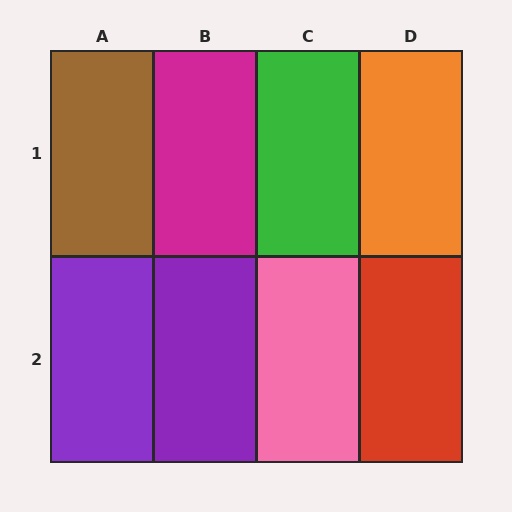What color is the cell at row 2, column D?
Red.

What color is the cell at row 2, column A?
Purple.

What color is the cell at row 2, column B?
Purple.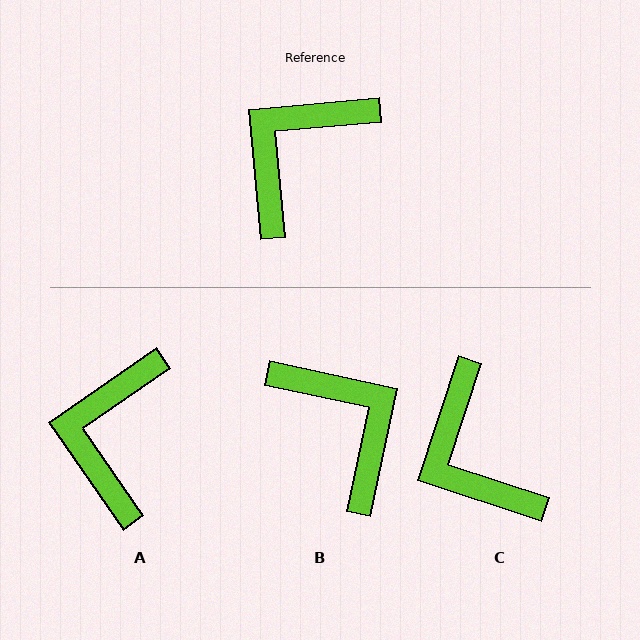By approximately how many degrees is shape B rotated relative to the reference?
Approximately 107 degrees clockwise.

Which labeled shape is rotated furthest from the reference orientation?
B, about 107 degrees away.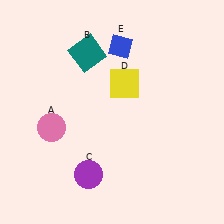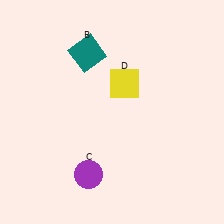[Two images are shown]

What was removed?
The blue diamond (E), the pink circle (A) were removed in Image 2.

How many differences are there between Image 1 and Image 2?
There are 2 differences between the two images.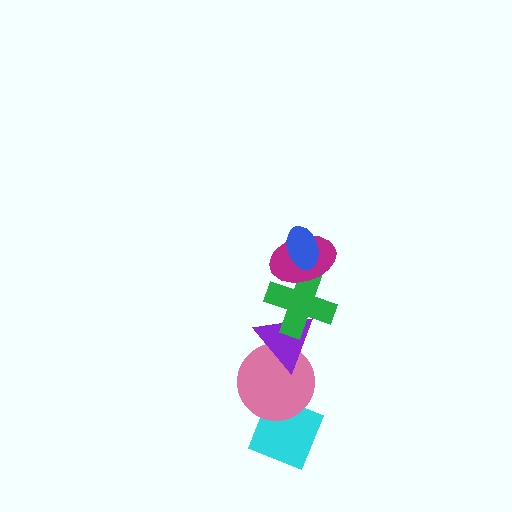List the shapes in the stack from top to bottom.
From top to bottom: the blue ellipse, the magenta ellipse, the green cross, the purple triangle, the pink circle, the cyan diamond.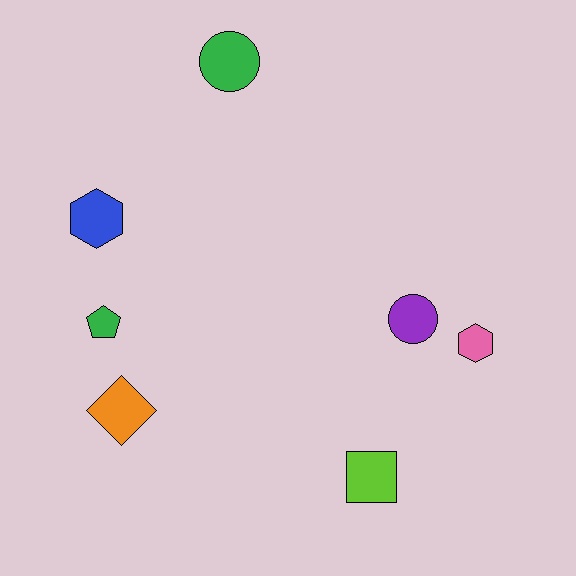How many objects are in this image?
There are 7 objects.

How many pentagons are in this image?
There is 1 pentagon.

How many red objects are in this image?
There are no red objects.